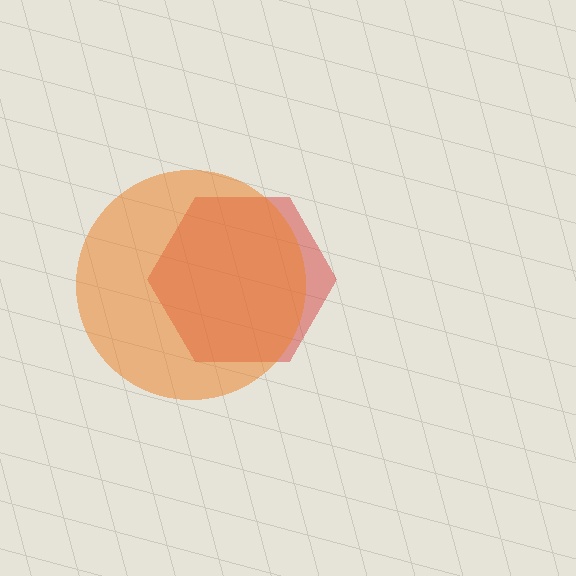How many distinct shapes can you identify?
There are 2 distinct shapes: a red hexagon, an orange circle.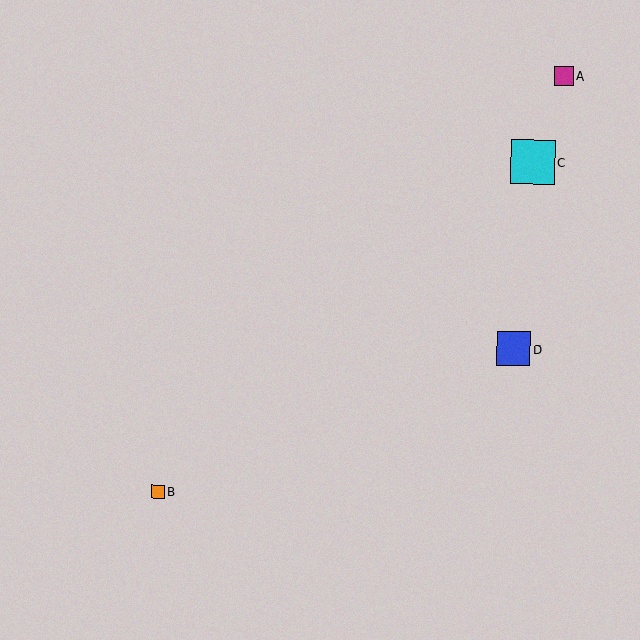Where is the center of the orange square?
The center of the orange square is at (158, 492).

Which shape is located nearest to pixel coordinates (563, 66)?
The magenta square (labeled A) at (564, 76) is nearest to that location.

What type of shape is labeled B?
Shape B is an orange square.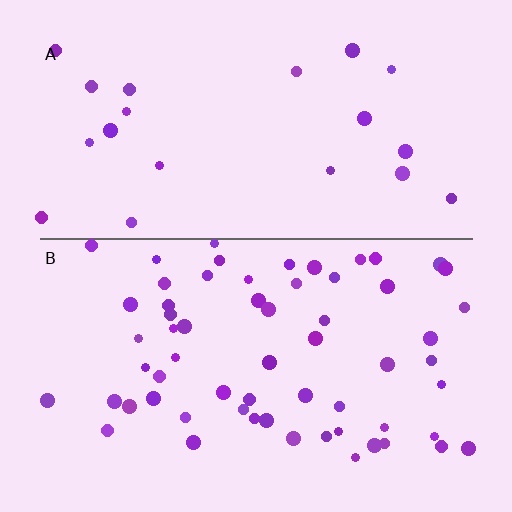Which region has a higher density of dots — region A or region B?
B (the bottom).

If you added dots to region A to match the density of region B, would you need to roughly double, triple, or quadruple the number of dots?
Approximately triple.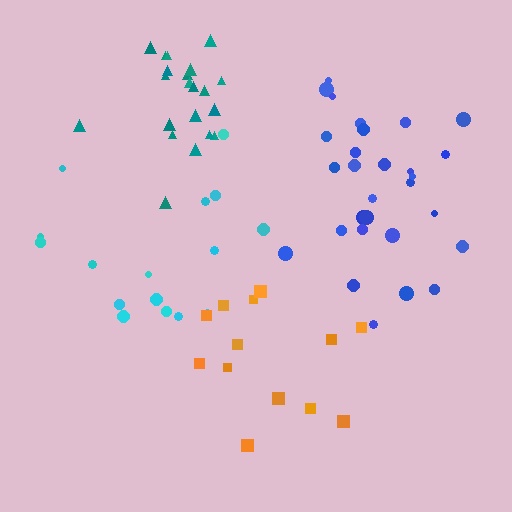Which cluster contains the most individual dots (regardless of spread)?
Blue (29).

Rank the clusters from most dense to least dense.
teal, blue, cyan, orange.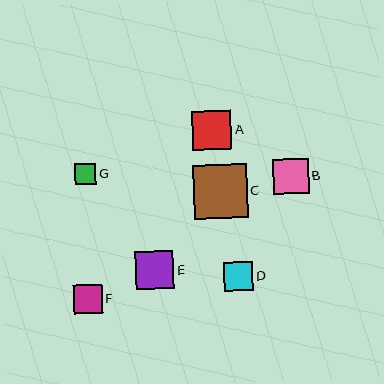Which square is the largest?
Square C is the largest with a size of approximately 54 pixels.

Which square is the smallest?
Square G is the smallest with a size of approximately 21 pixels.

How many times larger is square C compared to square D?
Square C is approximately 1.9 times the size of square D.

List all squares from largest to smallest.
From largest to smallest: C, A, E, B, F, D, G.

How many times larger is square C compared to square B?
Square C is approximately 1.5 times the size of square B.